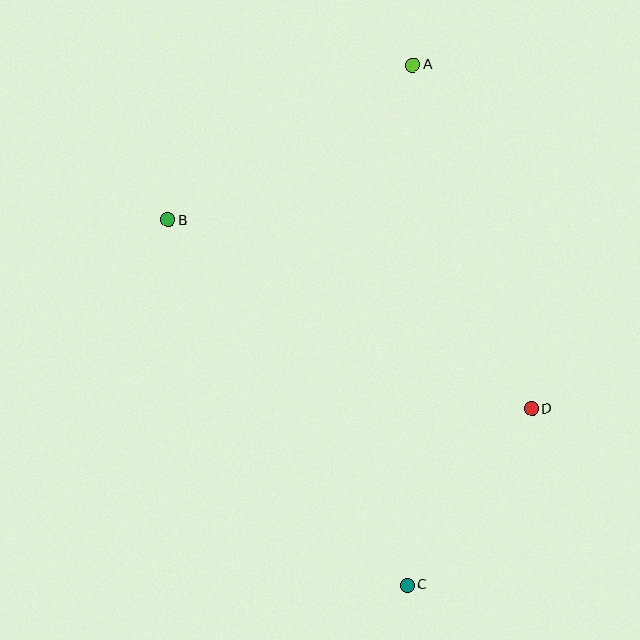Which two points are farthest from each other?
Points A and C are farthest from each other.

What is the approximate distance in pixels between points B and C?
The distance between B and C is approximately 436 pixels.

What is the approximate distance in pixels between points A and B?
The distance between A and B is approximately 290 pixels.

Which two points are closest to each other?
Points C and D are closest to each other.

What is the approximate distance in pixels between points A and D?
The distance between A and D is approximately 364 pixels.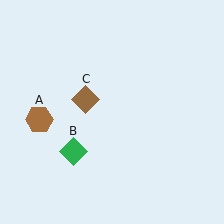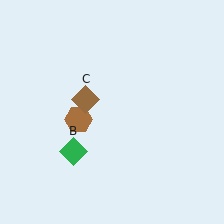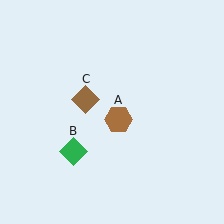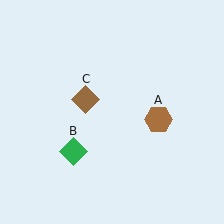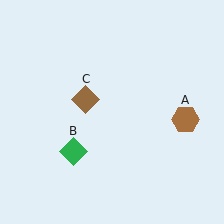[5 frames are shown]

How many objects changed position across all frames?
1 object changed position: brown hexagon (object A).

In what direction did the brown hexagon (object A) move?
The brown hexagon (object A) moved right.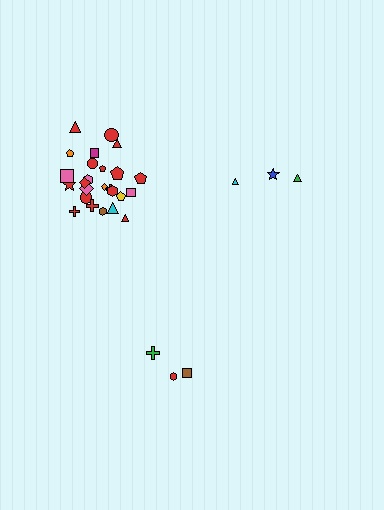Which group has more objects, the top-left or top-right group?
The top-left group.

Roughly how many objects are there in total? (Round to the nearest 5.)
Roughly 30 objects in total.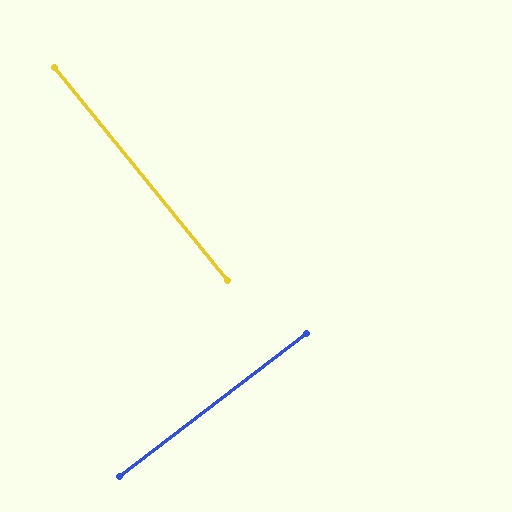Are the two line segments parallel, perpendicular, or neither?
Perpendicular — they meet at approximately 88°.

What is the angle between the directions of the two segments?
Approximately 88 degrees.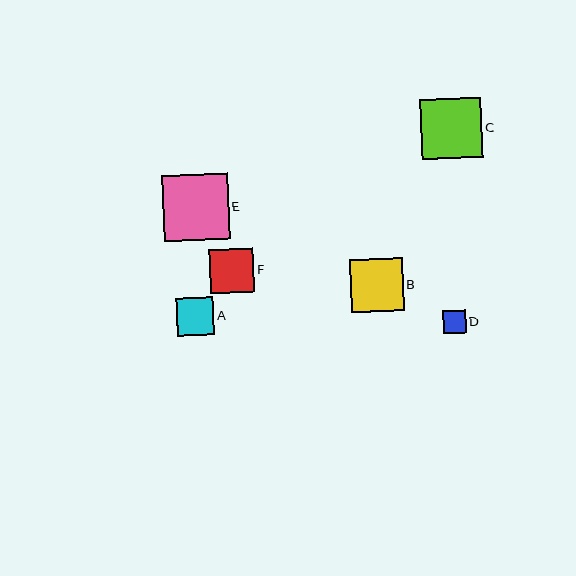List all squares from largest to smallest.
From largest to smallest: E, C, B, F, A, D.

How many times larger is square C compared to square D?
Square C is approximately 2.6 times the size of square D.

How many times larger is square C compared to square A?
Square C is approximately 1.6 times the size of square A.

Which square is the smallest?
Square D is the smallest with a size of approximately 23 pixels.